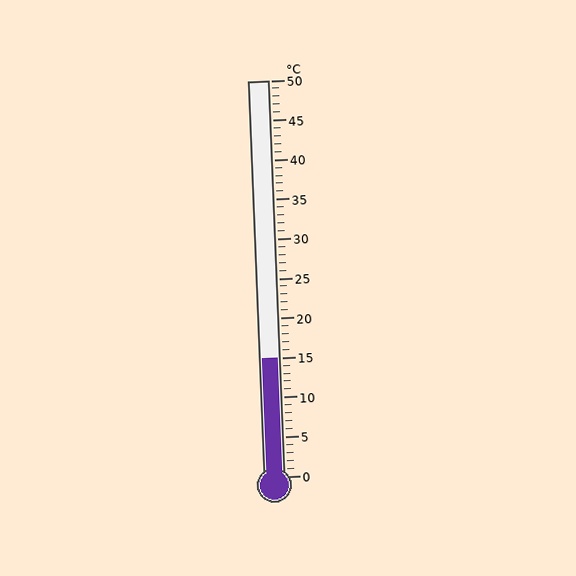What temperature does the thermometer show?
The thermometer shows approximately 15°C.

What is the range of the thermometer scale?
The thermometer scale ranges from 0°C to 50°C.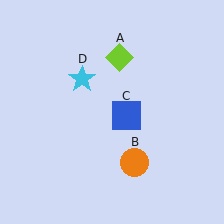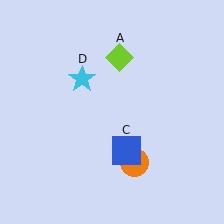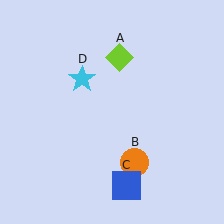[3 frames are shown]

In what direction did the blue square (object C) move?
The blue square (object C) moved down.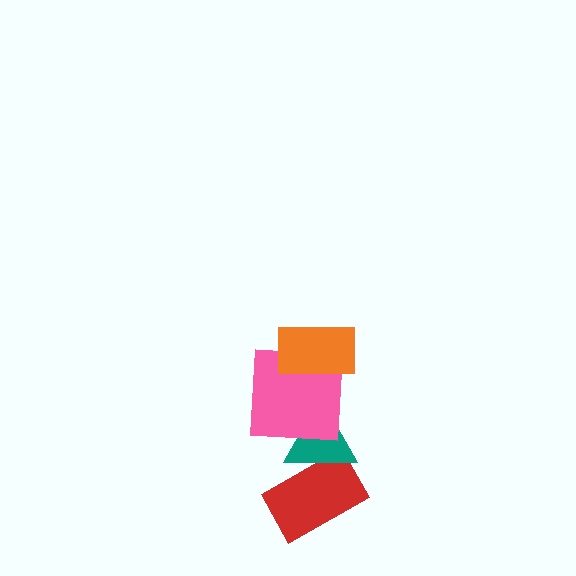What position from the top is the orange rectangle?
The orange rectangle is 1st from the top.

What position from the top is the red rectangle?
The red rectangle is 4th from the top.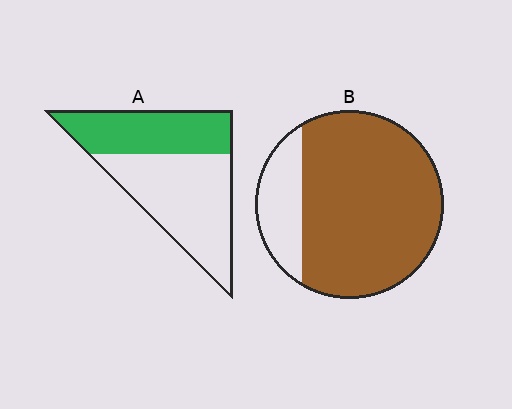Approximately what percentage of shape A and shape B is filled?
A is approximately 40% and B is approximately 80%.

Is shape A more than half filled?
No.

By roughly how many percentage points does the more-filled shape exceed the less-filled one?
By roughly 40 percentage points (B over A).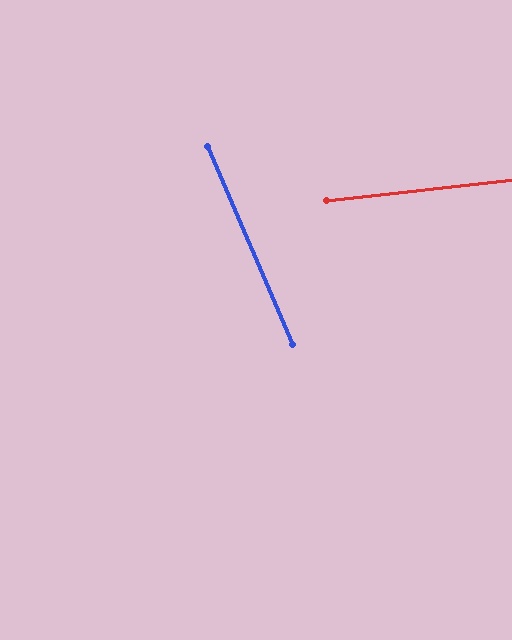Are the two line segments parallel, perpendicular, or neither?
Neither parallel nor perpendicular — they differ by about 73°.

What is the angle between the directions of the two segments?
Approximately 73 degrees.